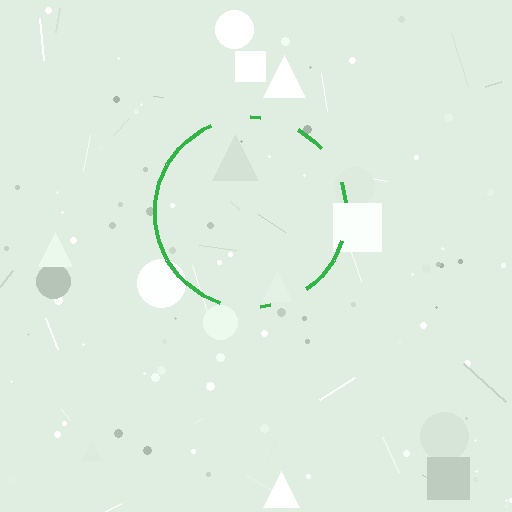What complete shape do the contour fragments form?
The contour fragments form a circle.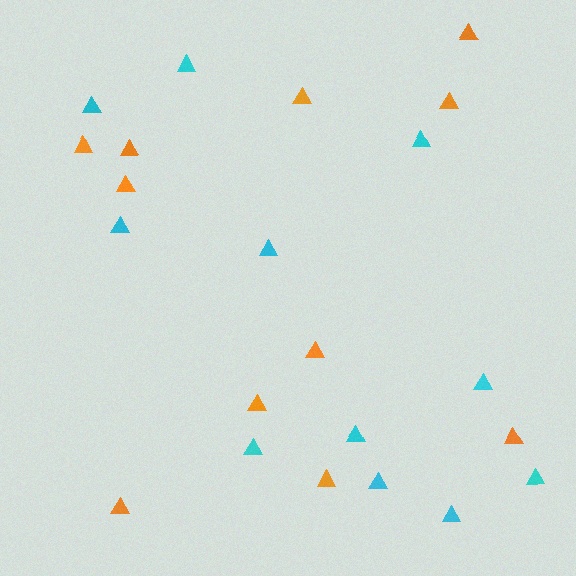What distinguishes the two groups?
There are 2 groups: one group of orange triangles (11) and one group of cyan triangles (11).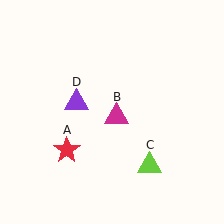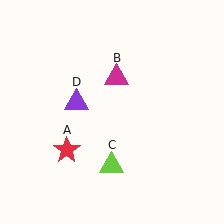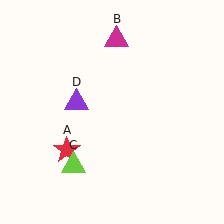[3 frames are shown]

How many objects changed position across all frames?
2 objects changed position: magenta triangle (object B), lime triangle (object C).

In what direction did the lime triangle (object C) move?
The lime triangle (object C) moved left.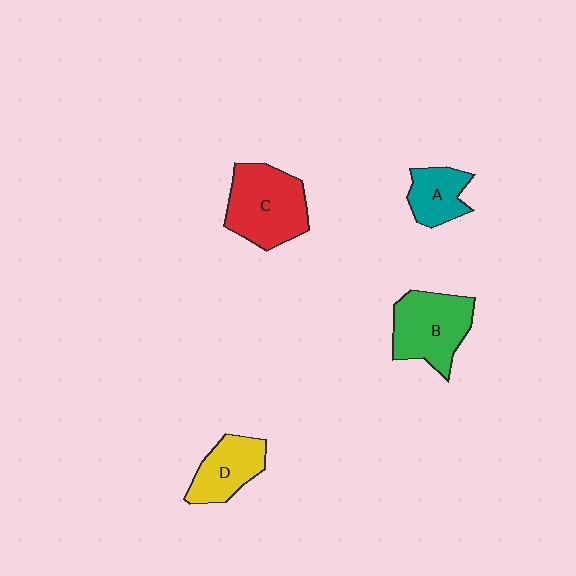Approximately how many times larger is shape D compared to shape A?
Approximately 1.2 times.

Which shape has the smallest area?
Shape A (teal).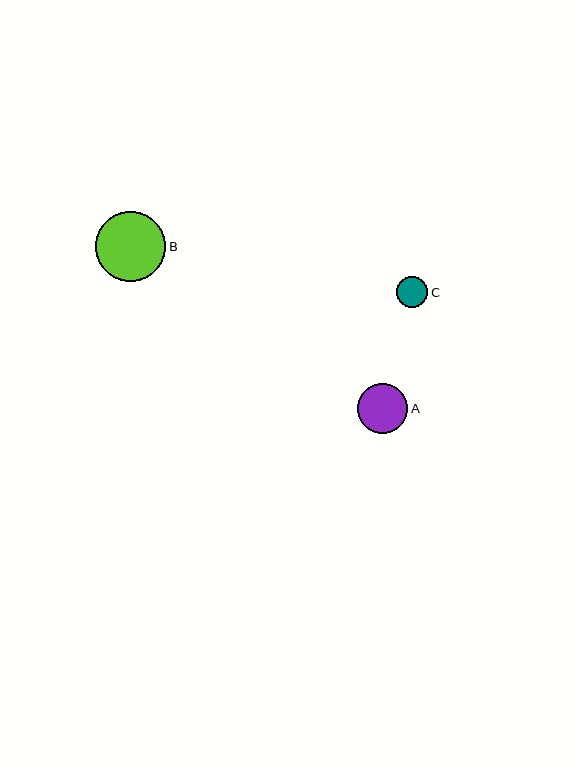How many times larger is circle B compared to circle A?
Circle B is approximately 1.4 times the size of circle A.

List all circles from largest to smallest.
From largest to smallest: B, A, C.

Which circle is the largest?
Circle B is the largest with a size of approximately 70 pixels.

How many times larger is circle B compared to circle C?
Circle B is approximately 2.3 times the size of circle C.